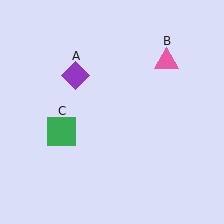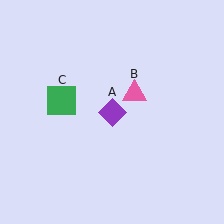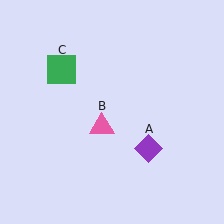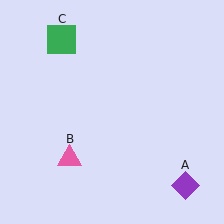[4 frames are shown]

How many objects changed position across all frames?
3 objects changed position: purple diamond (object A), pink triangle (object B), green square (object C).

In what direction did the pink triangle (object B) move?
The pink triangle (object B) moved down and to the left.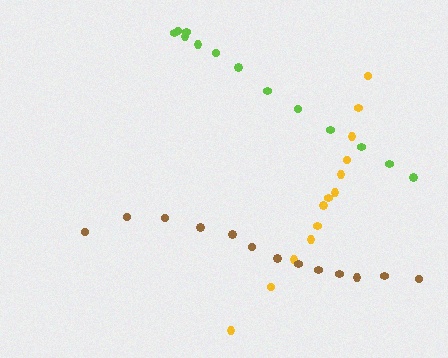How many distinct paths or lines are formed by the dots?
There are 3 distinct paths.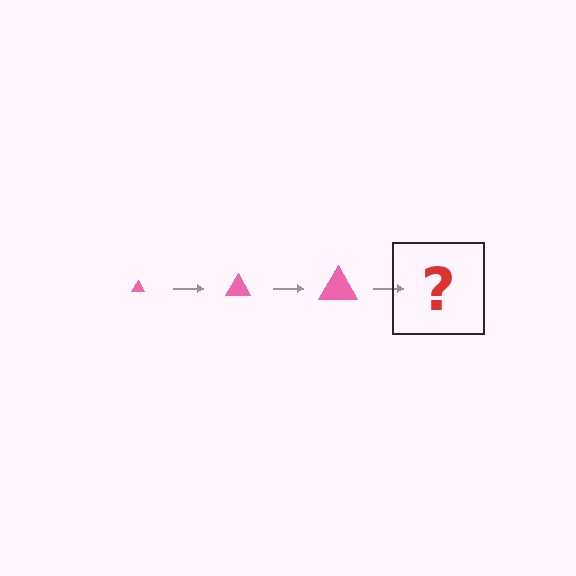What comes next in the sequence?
The next element should be a pink triangle, larger than the previous one.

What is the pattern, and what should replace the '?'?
The pattern is that the triangle gets progressively larger each step. The '?' should be a pink triangle, larger than the previous one.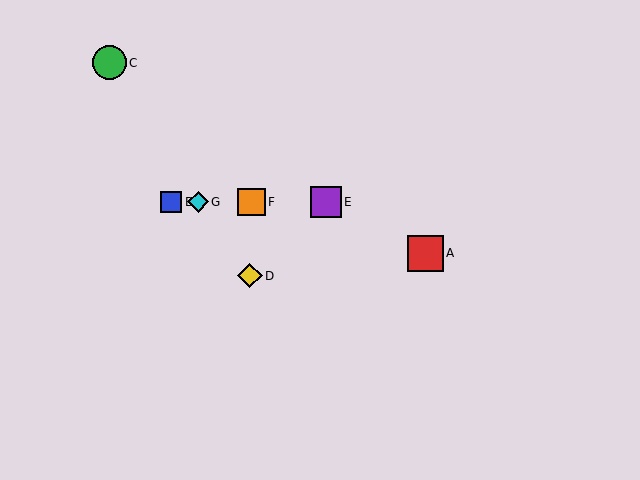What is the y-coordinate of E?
Object E is at y≈202.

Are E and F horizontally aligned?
Yes, both are at y≈202.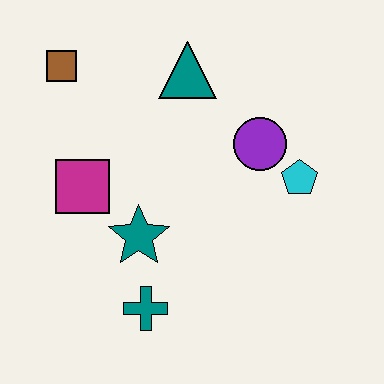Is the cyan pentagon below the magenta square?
No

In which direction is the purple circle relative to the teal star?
The purple circle is to the right of the teal star.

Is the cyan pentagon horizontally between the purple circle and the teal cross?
No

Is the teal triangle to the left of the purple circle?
Yes